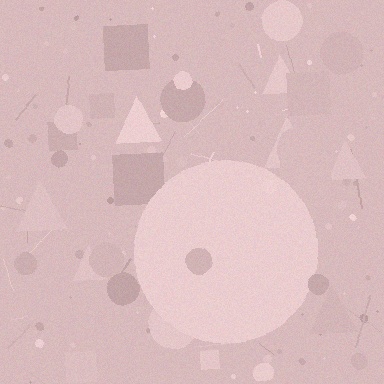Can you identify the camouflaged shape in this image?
The camouflaged shape is a circle.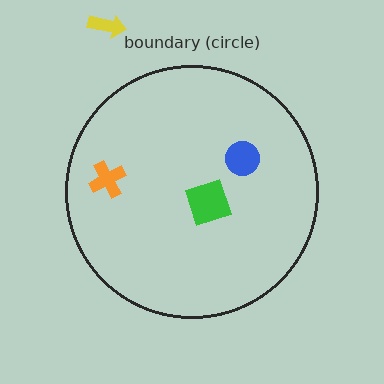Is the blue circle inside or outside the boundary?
Inside.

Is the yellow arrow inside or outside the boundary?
Outside.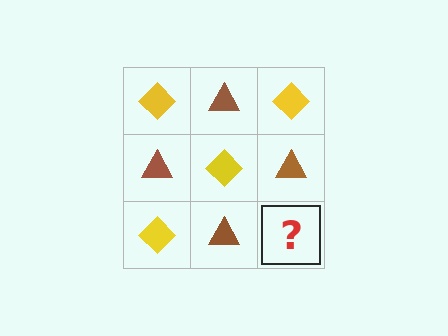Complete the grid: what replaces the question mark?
The question mark should be replaced with a yellow diamond.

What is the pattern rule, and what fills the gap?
The rule is that it alternates yellow diamond and brown triangle in a checkerboard pattern. The gap should be filled with a yellow diamond.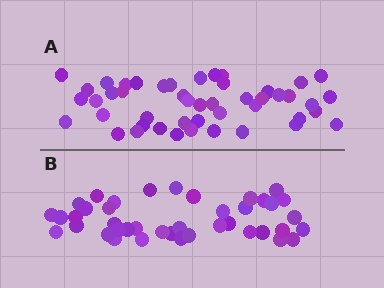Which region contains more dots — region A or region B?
Region A (the top region) has more dots.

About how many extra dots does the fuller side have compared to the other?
Region A has about 6 more dots than region B.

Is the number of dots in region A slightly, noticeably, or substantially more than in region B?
Region A has only slightly more — the two regions are fairly close. The ratio is roughly 1.1 to 1.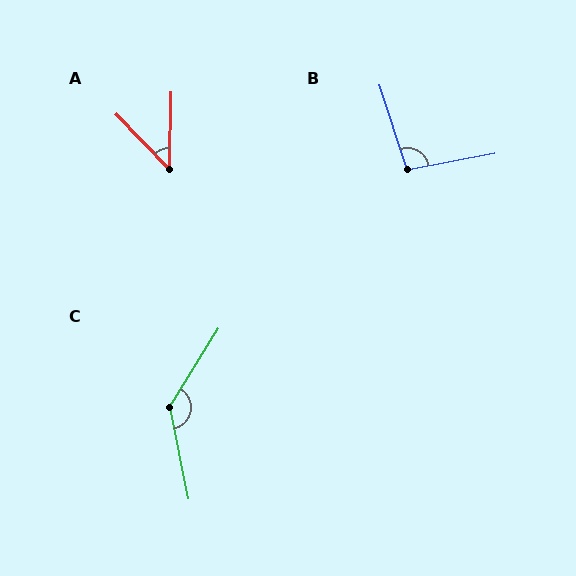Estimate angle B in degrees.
Approximately 98 degrees.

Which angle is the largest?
C, at approximately 137 degrees.